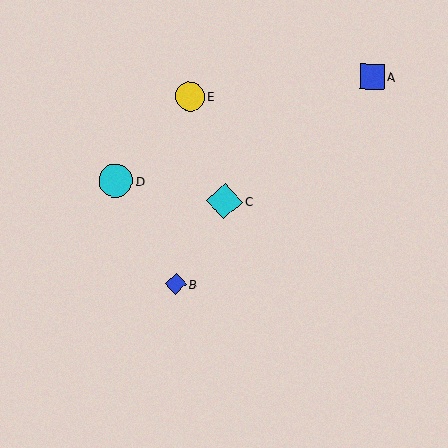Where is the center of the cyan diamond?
The center of the cyan diamond is at (224, 201).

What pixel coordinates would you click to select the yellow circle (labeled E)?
Click at (190, 96) to select the yellow circle E.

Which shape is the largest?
The cyan diamond (labeled C) is the largest.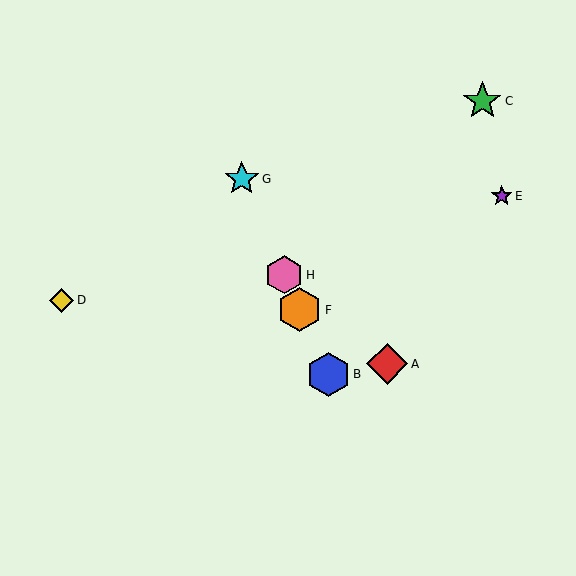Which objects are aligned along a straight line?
Objects B, F, G, H are aligned along a straight line.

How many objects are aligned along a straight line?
4 objects (B, F, G, H) are aligned along a straight line.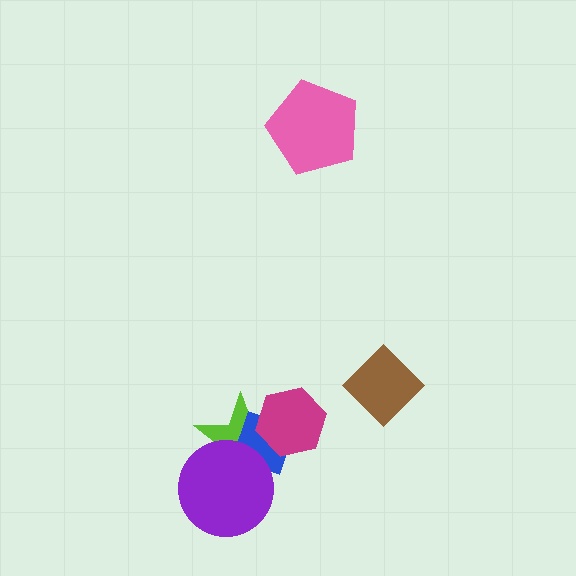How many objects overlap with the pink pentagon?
0 objects overlap with the pink pentagon.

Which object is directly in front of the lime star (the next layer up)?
The blue diamond is directly in front of the lime star.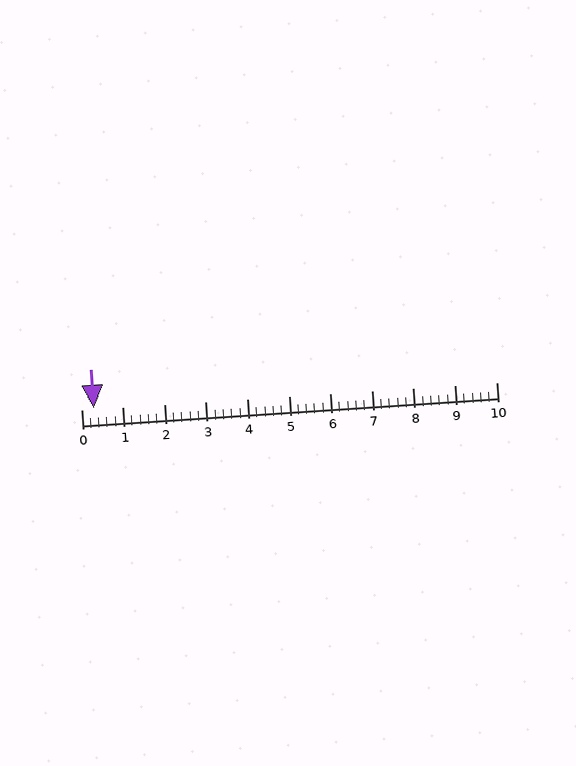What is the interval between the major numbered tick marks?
The major tick marks are spaced 1 units apart.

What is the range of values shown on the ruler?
The ruler shows values from 0 to 10.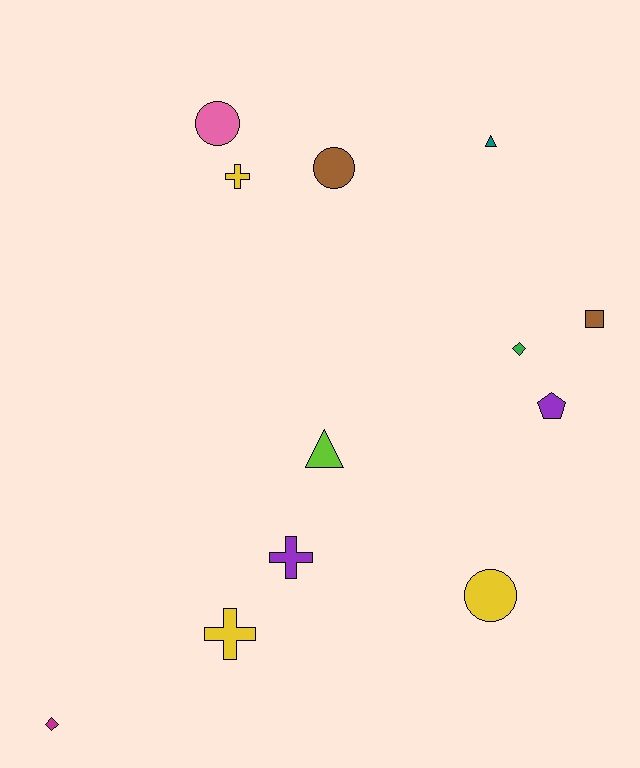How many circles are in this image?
There are 3 circles.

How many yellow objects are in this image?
There are 3 yellow objects.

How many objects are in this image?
There are 12 objects.